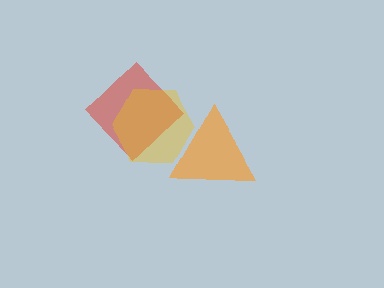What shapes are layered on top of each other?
The layered shapes are: an orange triangle, a red diamond, a yellow hexagon.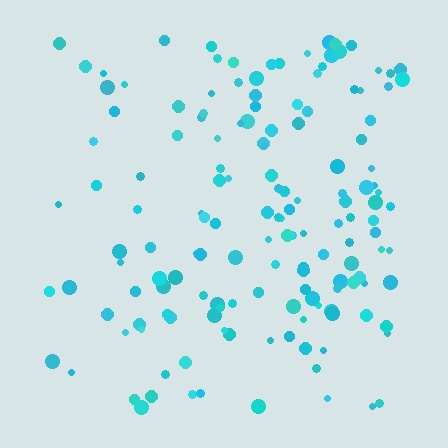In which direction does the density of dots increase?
From left to right, with the right side densest.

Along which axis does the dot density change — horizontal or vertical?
Horizontal.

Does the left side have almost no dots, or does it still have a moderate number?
Still a moderate number, just noticeably fewer than the right.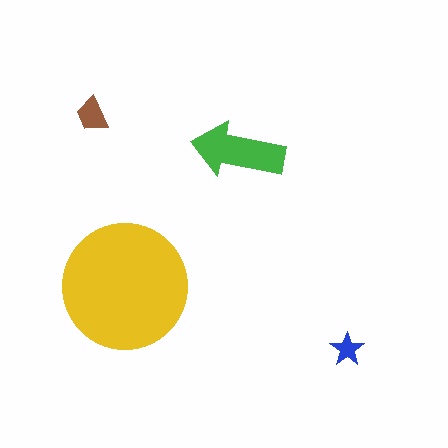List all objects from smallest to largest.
The blue star, the brown trapezoid, the green arrow, the yellow circle.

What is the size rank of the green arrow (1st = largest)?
2nd.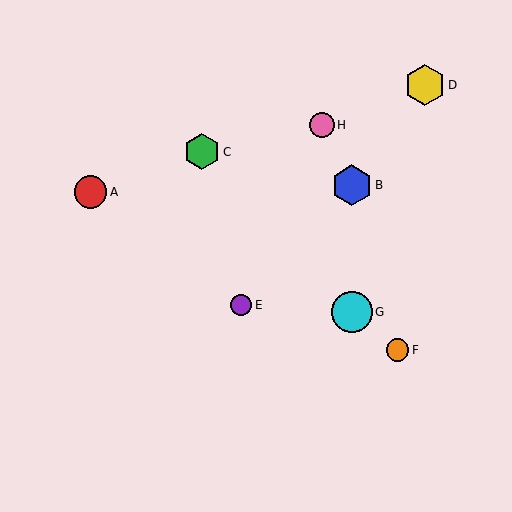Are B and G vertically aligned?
Yes, both are at x≈352.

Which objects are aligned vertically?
Objects B, G are aligned vertically.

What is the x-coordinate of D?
Object D is at x≈425.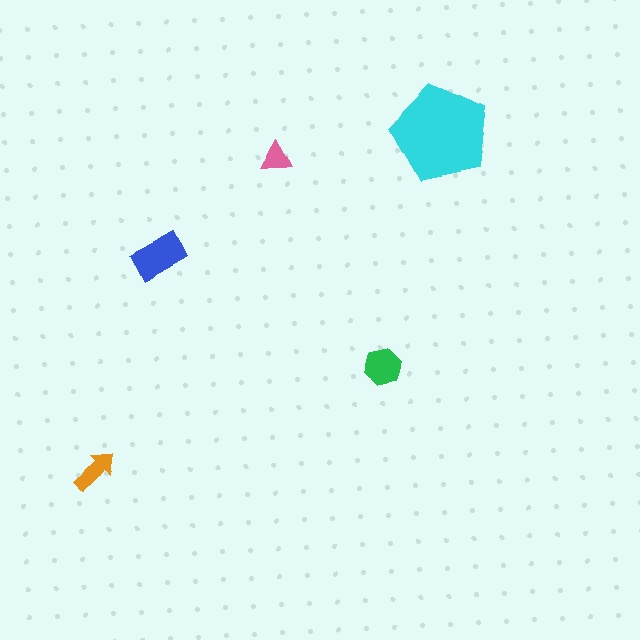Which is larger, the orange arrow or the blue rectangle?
The blue rectangle.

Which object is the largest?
The cyan pentagon.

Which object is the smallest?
The pink triangle.